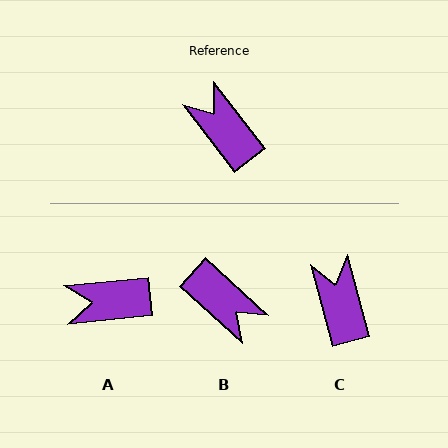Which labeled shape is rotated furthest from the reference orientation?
B, about 170 degrees away.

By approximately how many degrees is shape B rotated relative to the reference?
Approximately 170 degrees clockwise.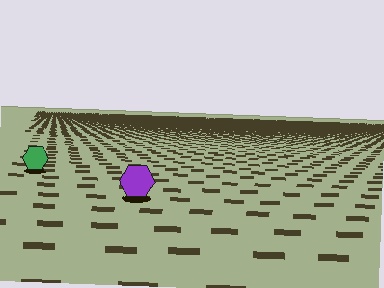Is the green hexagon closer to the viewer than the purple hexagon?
No. The purple hexagon is closer — you can tell from the texture gradient: the ground texture is coarser near it.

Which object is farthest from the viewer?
The green hexagon is farthest from the viewer. It appears smaller and the ground texture around it is denser.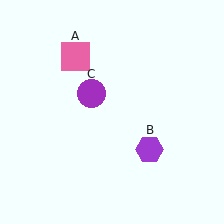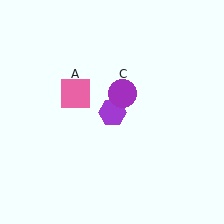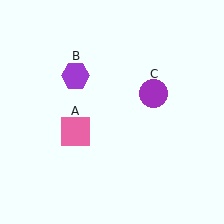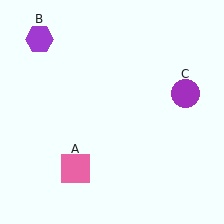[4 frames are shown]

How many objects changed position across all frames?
3 objects changed position: pink square (object A), purple hexagon (object B), purple circle (object C).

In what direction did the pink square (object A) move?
The pink square (object A) moved down.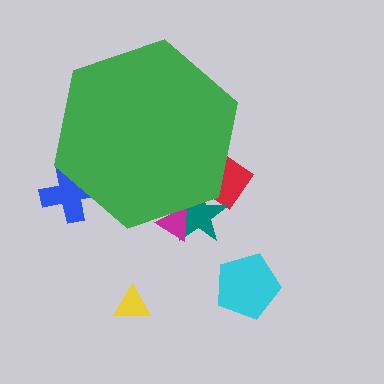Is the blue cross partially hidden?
Yes, the blue cross is partially hidden behind the green hexagon.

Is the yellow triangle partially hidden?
No, the yellow triangle is fully visible.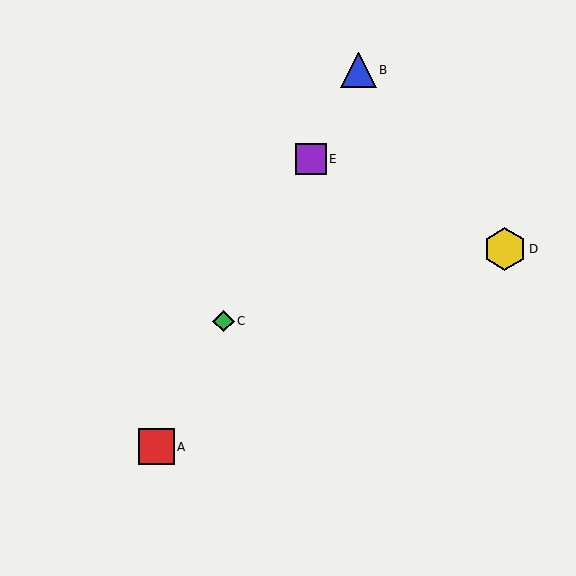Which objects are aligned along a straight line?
Objects A, B, C, E are aligned along a straight line.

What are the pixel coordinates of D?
Object D is at (505, 249).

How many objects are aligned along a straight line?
4 objects (A, B, C, E) are aligned along a straight line.